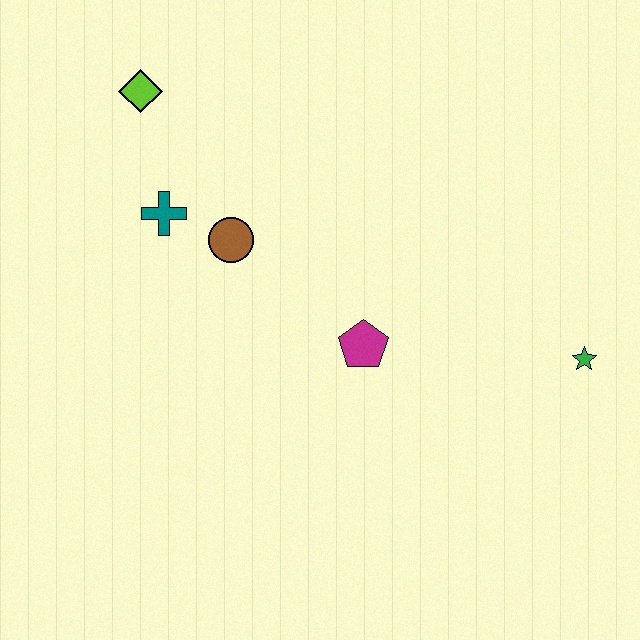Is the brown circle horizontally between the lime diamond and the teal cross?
No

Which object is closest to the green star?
The magenta pentagon is closest to the green star.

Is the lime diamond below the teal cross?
No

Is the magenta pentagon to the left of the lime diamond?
No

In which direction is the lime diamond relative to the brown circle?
The lime diamond is above the brown circle.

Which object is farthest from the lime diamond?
The green star is farthest from the lime diamond.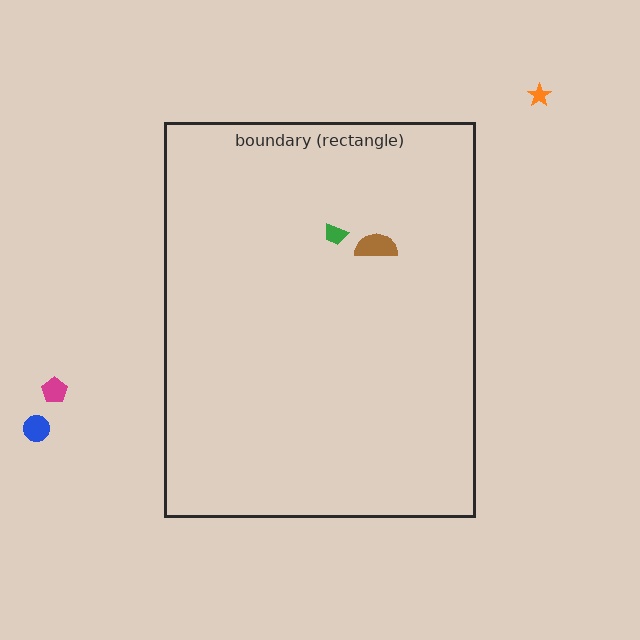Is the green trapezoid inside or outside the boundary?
Inside.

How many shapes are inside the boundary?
2 inside, 3 outside.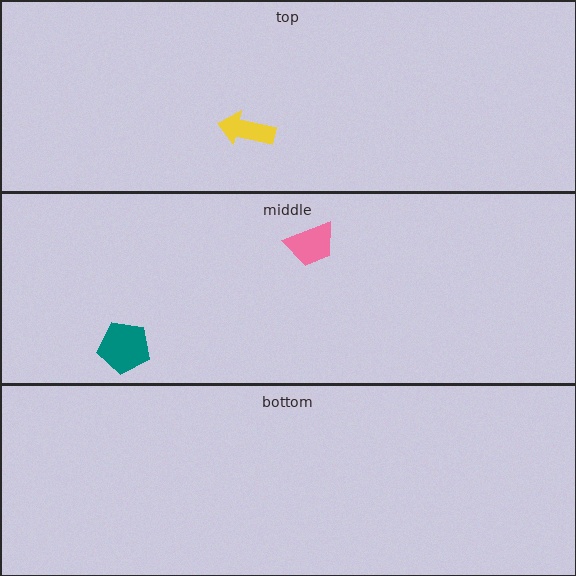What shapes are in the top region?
The yellow arrow.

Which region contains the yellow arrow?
The top region.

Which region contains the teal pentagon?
The middle region.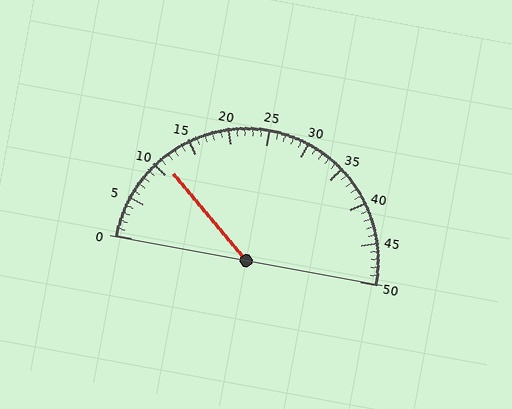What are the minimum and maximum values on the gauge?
The gauge ranges from 0 to 50.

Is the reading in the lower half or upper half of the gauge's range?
The reading is in the lower half of the range (0 to 50).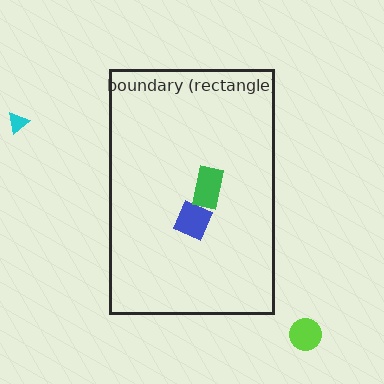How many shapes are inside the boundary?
2 inside, 2 outside.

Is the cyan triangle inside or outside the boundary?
Outside.